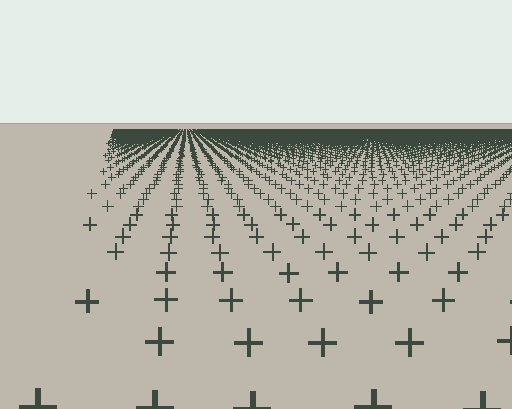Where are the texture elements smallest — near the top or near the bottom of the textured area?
Near the top.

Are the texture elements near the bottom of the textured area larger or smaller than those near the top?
Larger. Near the bottom, elements are closer to the viewer and appear at a bigger on-screen size.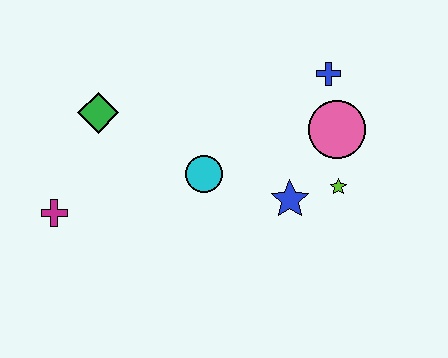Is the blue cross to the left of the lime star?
Yes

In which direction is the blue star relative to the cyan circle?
The blue star is to the right of the cyan circle.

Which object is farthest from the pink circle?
The magenta cross is farthest from the pink circle.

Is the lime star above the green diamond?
No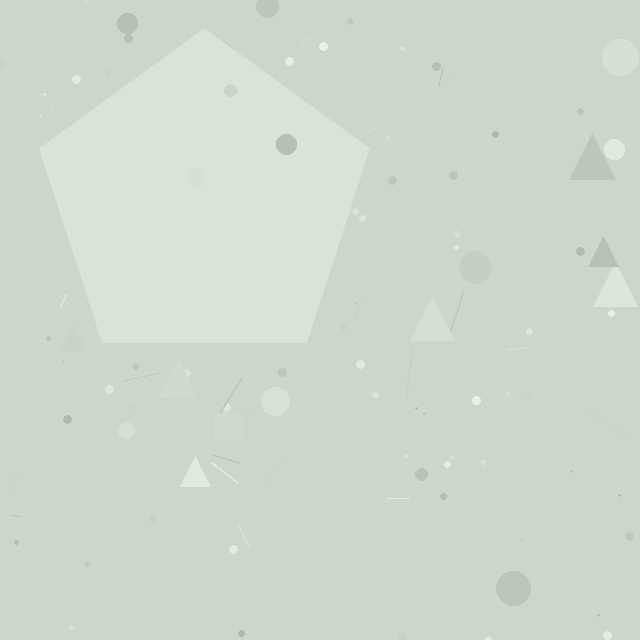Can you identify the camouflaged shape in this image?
The camouflaged shape is a pentagon.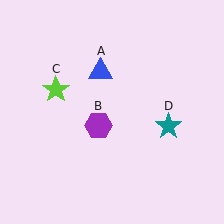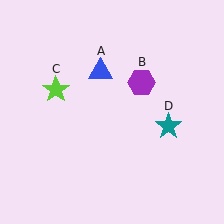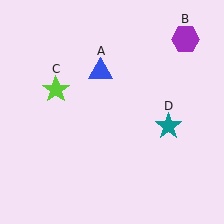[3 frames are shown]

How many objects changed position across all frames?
1 object changed position: purple hexagon (object B).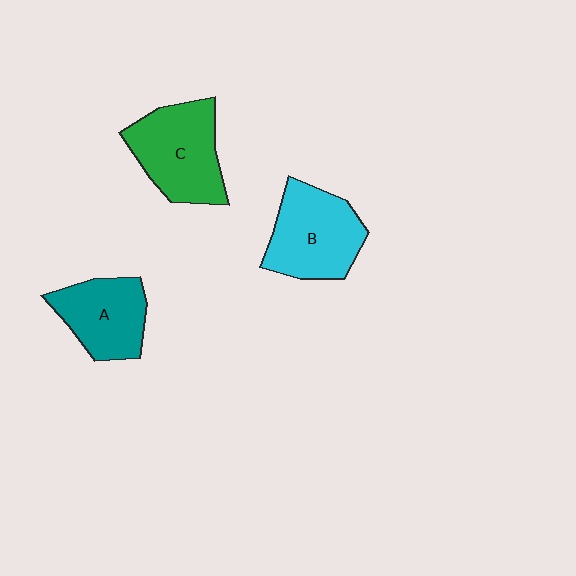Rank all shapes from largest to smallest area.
From largest to smallest: C (green), B (cyan), A (teal).